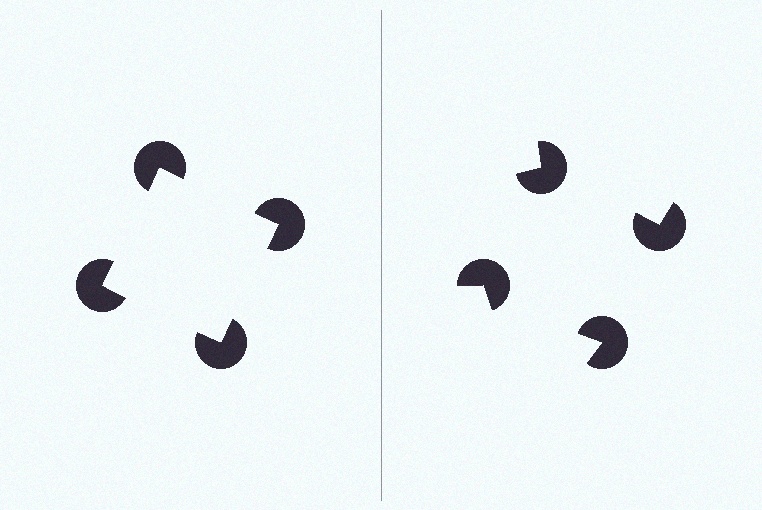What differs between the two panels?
The pac-man discs are positioned identically on both sides; only the wedge orientations differ. On the left they align to a square; on the right they are misaligned.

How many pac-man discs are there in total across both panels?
8 — 4 on each side.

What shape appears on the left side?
An illusory square.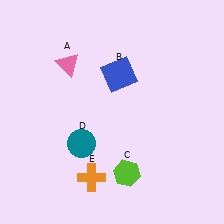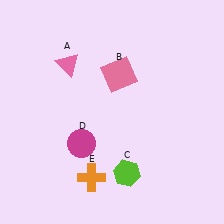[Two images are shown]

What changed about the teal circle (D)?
In Image 1, D is teal. In Image 2, it changed to magenta.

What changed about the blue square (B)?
In Image 1, B is blue. In Image 2, it changed to pink.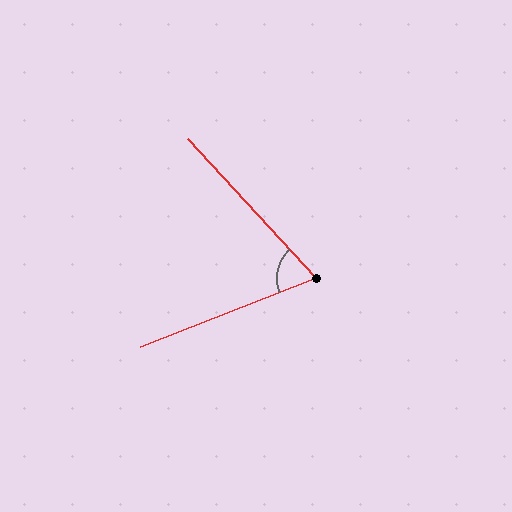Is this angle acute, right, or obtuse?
It is acute.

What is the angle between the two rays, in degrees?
Approximately 68 degrees.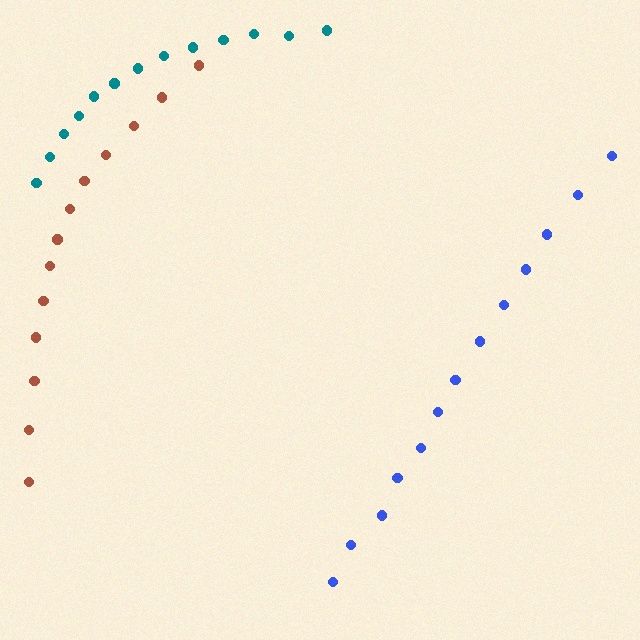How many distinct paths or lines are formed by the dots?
There are 3 distinct paths.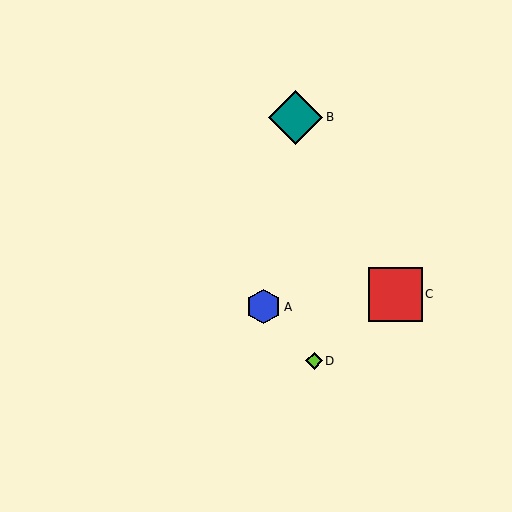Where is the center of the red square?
The center of the red square is at (395, 294).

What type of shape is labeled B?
Shape B is a teal diamond.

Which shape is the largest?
The red square (labeled C) is the largest.